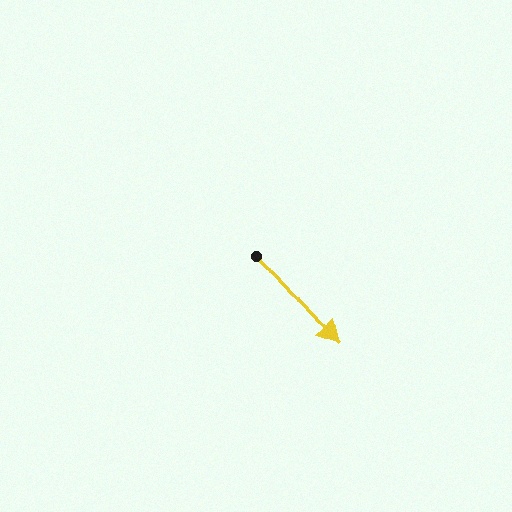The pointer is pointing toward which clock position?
Roughly 5 o'clock.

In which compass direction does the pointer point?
Southeast.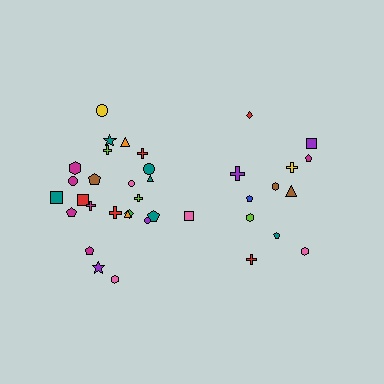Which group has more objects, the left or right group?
The left group.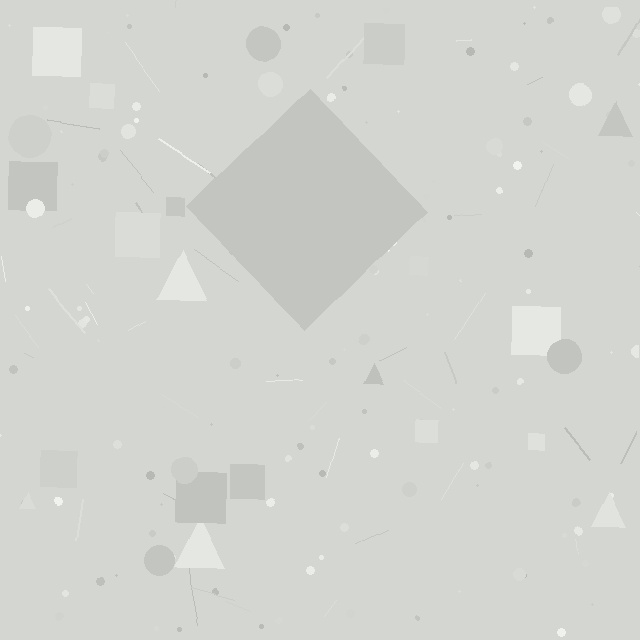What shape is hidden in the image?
A diamond is hidden in the image.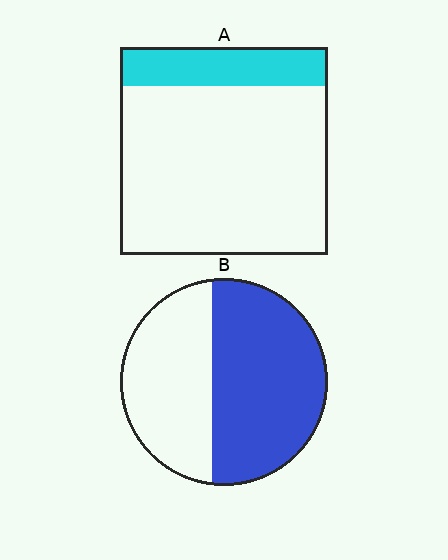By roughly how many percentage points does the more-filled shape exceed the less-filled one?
By roughly 40 percentage points (B over A).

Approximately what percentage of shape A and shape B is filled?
A is approximately 20% and B is approximately 55%.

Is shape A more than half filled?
No.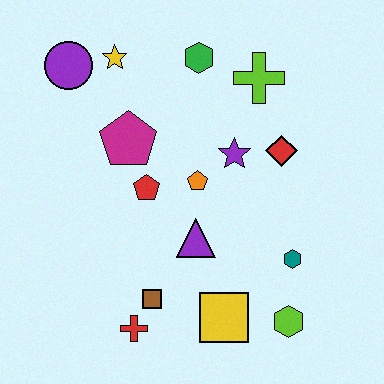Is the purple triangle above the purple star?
No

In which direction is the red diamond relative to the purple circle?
The red diamond is to the right of the purple circle.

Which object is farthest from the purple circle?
The lime hexagon is farthest from the purple circle.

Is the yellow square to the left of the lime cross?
Yes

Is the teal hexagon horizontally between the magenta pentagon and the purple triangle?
No